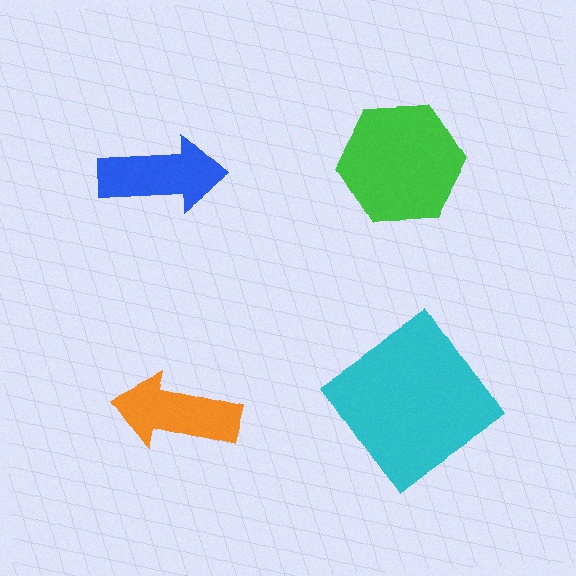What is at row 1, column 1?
A blue arrow.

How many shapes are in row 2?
2 shapes.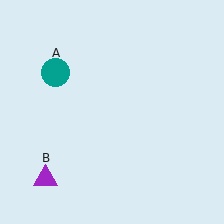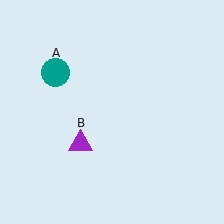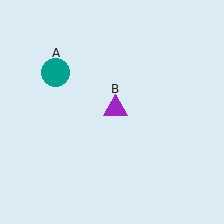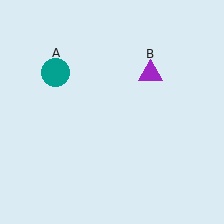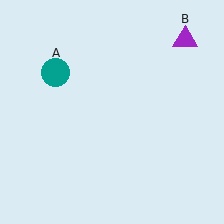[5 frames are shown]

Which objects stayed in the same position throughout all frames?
Teal circle (object A) remained stationary.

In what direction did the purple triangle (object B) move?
The purple triangle (object B) moved up and to the right.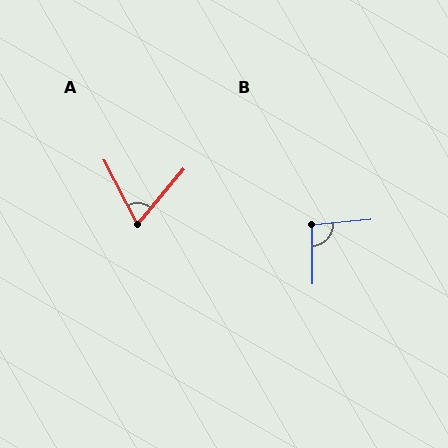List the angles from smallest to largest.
A (67°), B (95°).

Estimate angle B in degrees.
Approximately 95 degrees.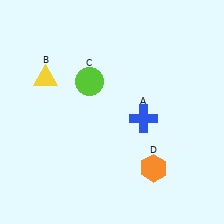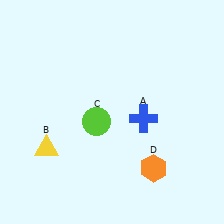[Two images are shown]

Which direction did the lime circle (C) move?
The lime circle (C) moved down.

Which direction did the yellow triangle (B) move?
The yellow triangle (B) moved down.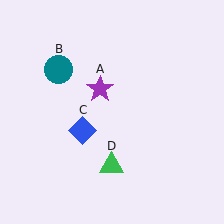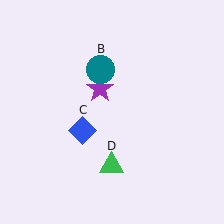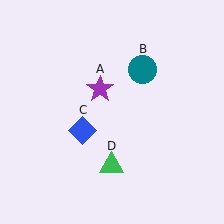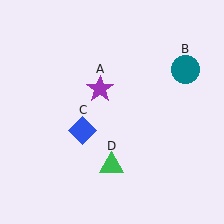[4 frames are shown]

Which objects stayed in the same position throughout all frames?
Purple star (object A) and blue diamond (object C) and green triangle (object D) remained stationary.